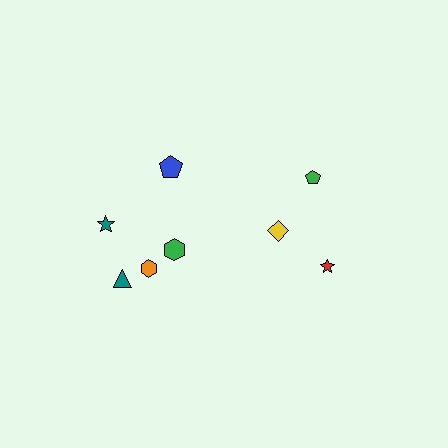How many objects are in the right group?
There are 3 objects.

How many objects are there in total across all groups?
There are 8 objects.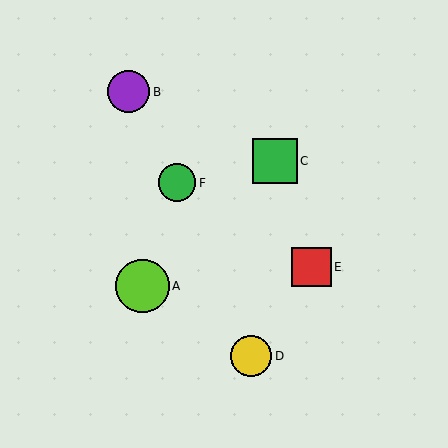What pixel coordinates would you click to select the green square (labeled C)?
Click at (275, 161) to select the green square C.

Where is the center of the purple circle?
The center of the purple circle is at (129, 92).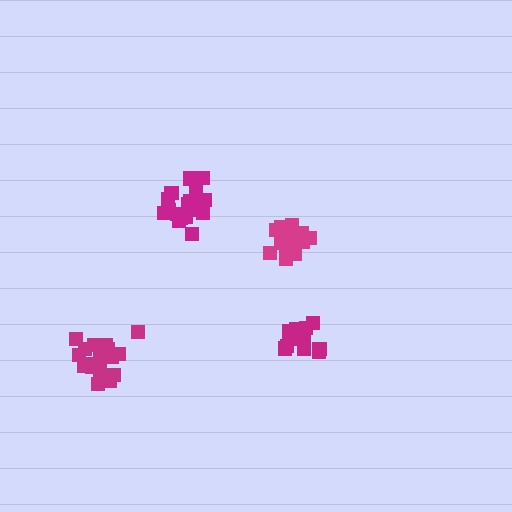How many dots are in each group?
Group 1: 21 dots, Group 2: 15 dots, Group 3: 20 dots, Group 4: 20 dots (76 total).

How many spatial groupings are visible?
There are 4 spatial groupings.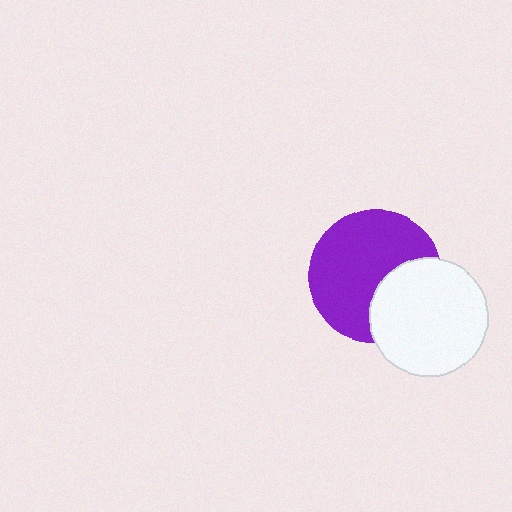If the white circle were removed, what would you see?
You would see the complete purple circle.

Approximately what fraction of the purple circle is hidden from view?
Roughly 32% of the purple circle is hidden behind the white circle.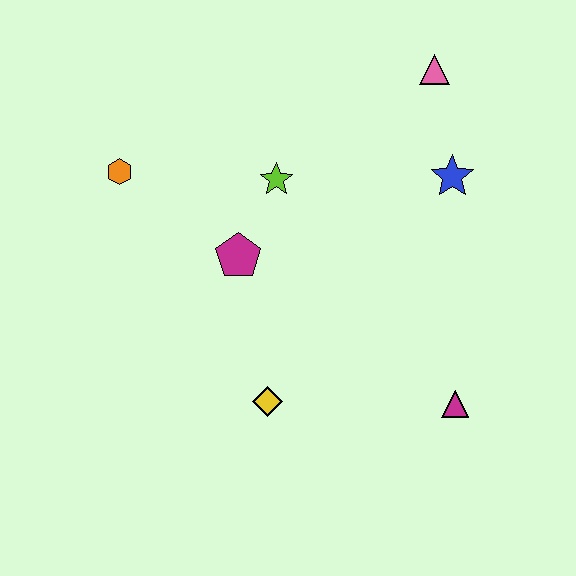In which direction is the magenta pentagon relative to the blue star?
The magenta pentagon is to the left of the blue star.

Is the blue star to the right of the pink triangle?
Yes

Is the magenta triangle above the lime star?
No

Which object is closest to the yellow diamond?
The magenta pentagon is closest to the yellow diamond.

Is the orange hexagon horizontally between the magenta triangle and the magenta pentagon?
No